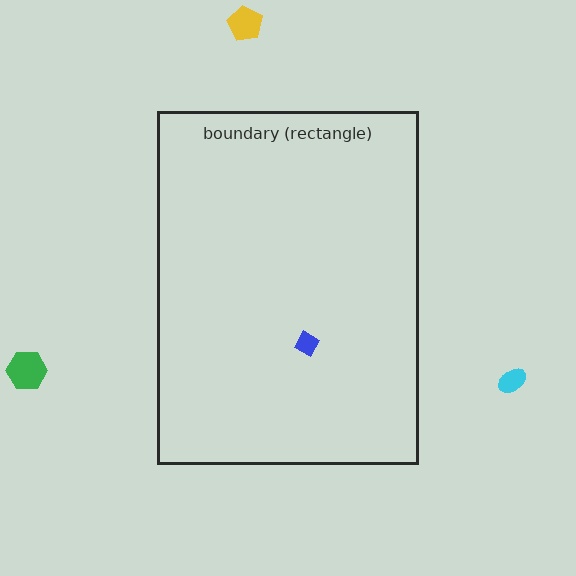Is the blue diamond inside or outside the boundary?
Inside.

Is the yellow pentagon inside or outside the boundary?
Outside.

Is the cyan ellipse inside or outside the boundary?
Outside.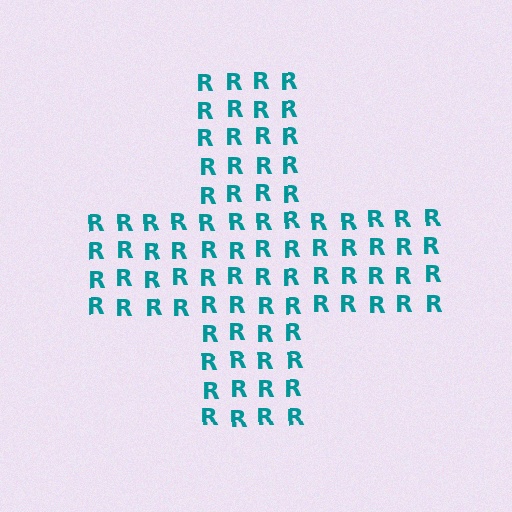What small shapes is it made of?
It is made of small letter R's.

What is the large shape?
The large shape is a cross.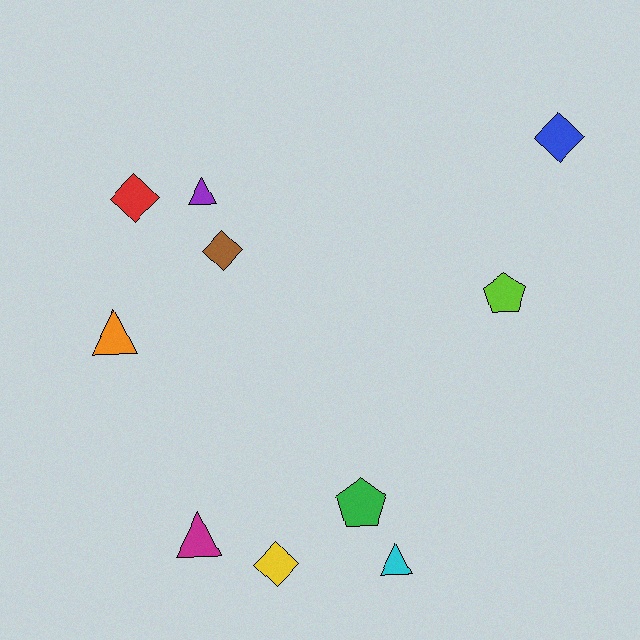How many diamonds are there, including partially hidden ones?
There are 4 diamonds.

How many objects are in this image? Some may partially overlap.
There are 10 objects.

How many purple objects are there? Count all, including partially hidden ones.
There is 1 purple object.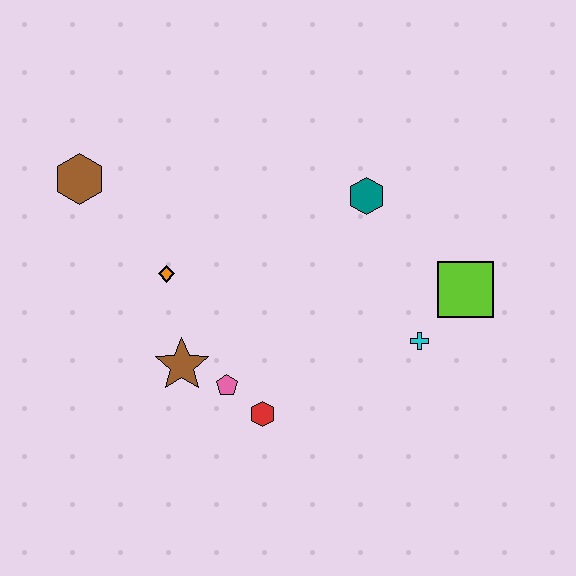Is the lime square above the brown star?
Yes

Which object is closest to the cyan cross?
The lime square is closest to the cyan cross.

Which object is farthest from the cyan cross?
The brown hexagon is farthest from the cyan cross.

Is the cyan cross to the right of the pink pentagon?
Yes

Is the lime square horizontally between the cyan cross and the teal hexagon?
No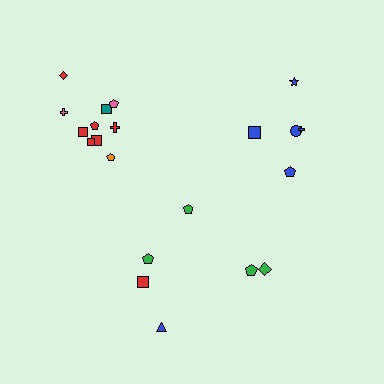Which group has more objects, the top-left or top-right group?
The top-left group.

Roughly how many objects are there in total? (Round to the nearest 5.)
Roughly 20 objects in total.